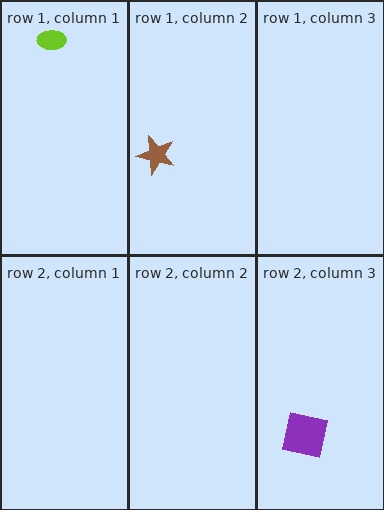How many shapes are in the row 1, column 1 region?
1.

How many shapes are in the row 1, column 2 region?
1.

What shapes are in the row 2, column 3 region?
The purple square.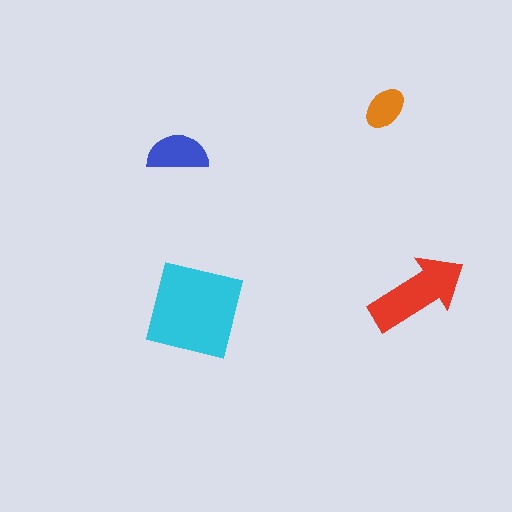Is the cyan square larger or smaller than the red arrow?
Larger.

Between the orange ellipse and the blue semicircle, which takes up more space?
The blue semicircle.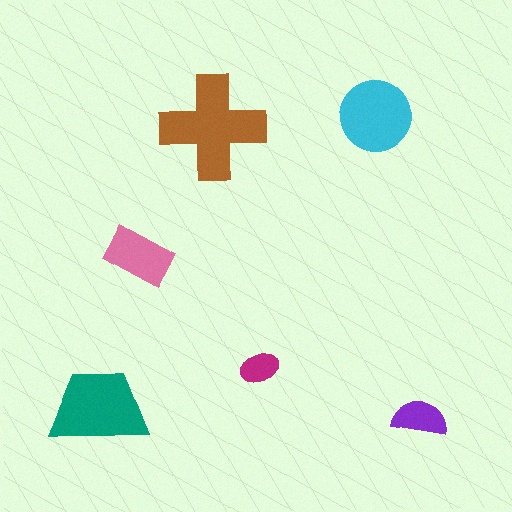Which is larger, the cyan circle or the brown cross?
The brown cross.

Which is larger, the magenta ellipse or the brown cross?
The brown cross.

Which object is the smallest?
The magenta ellipse.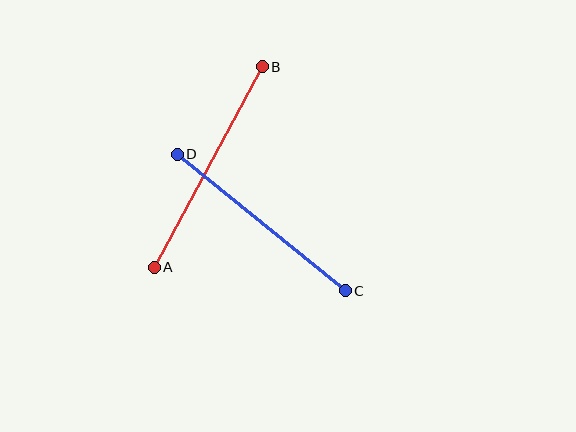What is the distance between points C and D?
The distance is approximately 216 pixels.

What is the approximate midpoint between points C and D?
The midpoint is at approximately (261, 223) pixels.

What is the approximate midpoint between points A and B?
The midpoint is at approximately (208, 167) pixels.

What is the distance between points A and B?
The distance is approximately 228 pixels.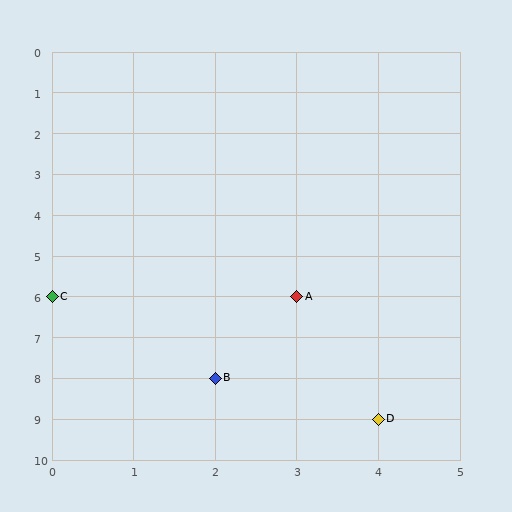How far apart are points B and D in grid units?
Points B and D are 2 columns and 1 row apart (about 2.2 grid units diagonally).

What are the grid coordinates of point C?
Point C is at grid coordinates (0, 6).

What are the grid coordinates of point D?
Point D is at grid coordinates (4, 9).